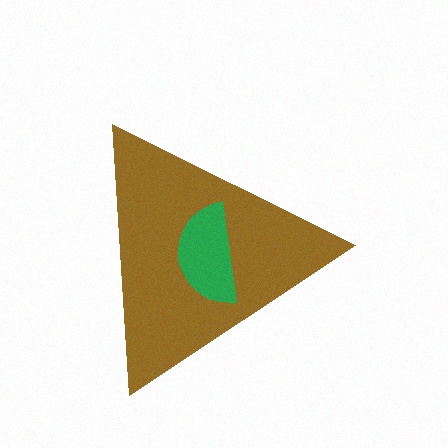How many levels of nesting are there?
2.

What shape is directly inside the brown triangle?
The green semicircle.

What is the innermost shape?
The green semicircle.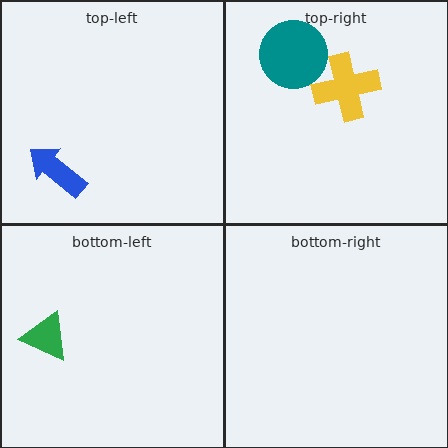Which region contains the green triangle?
The bottom-left region.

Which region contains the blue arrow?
The top-left region.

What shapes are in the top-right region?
The teal circle, the yellow cross.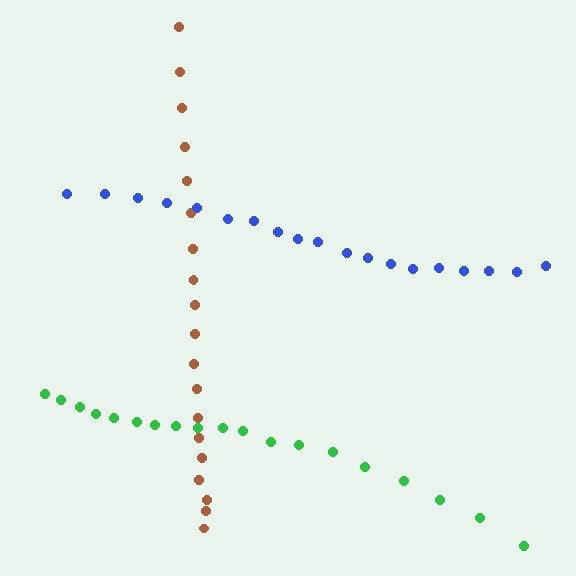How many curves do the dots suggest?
There are 3 distinct paths.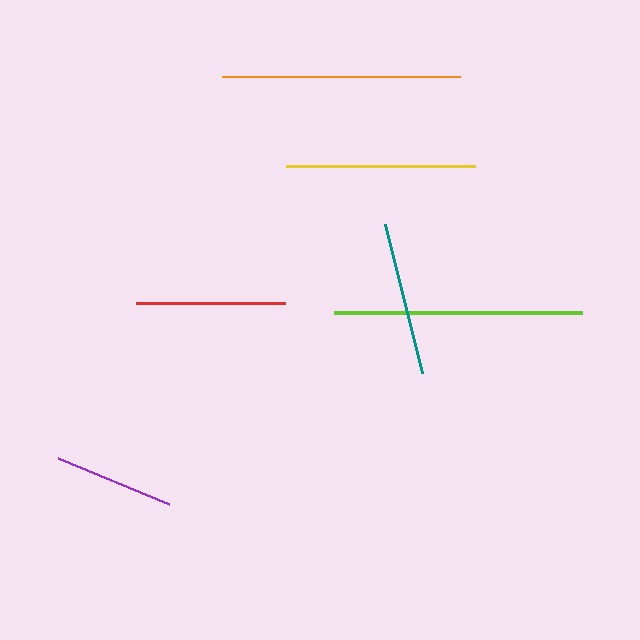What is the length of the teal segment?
The teal segment is approximately 153 pixels long.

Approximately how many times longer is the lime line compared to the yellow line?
The lime line is approximately 1.3 times the length of the yellow line.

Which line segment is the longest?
The lime line is the longest at approximately 248 pixels.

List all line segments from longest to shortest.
From longest to shortest: lime, orange, yellow, teal, red, purple.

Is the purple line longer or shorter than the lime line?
The lime line is longer than the purple line.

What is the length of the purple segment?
The purple segment is approximately 121 pixels long.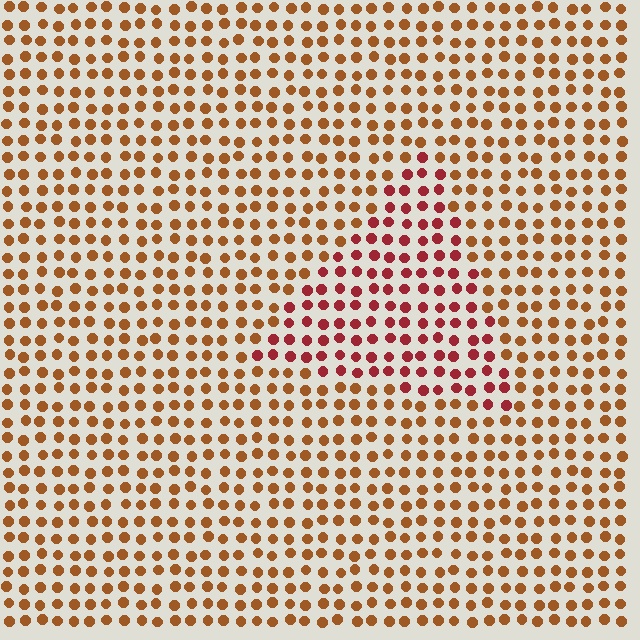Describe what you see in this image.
The image is filled with small brown elements in a uniform arrangement. A triangle-shaped region is visible where the elements are tinted to a slightly different hue, forming a subtle color boundary.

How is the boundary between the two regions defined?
The boundary is defined purely by a slight shift in hue (about 33 degrees). Spacing, size, and orientation are identical on both sides.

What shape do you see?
I see a triangle.